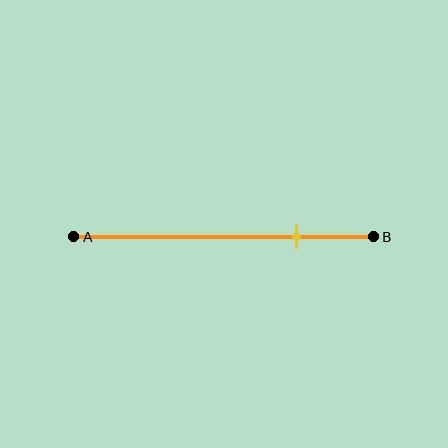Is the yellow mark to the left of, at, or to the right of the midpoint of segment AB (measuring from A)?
The yellow mark is to the right of the midpoint of segment AB.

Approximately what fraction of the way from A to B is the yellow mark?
The yellow mark is approximately 75% of the way from A to B.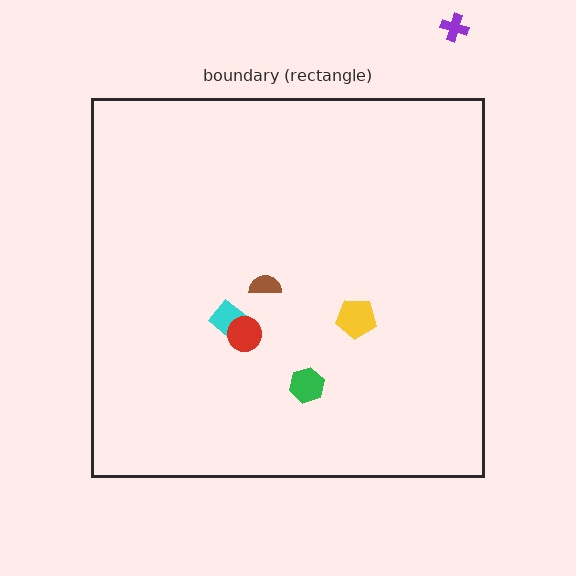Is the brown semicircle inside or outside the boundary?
Inside.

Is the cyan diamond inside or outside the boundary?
Inside.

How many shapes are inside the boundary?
5 inside, 1 outside.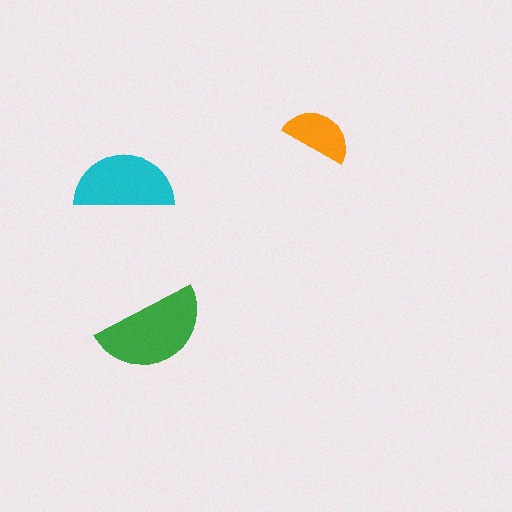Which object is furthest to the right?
The orange semicircle is rightmost.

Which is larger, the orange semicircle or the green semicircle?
The green one.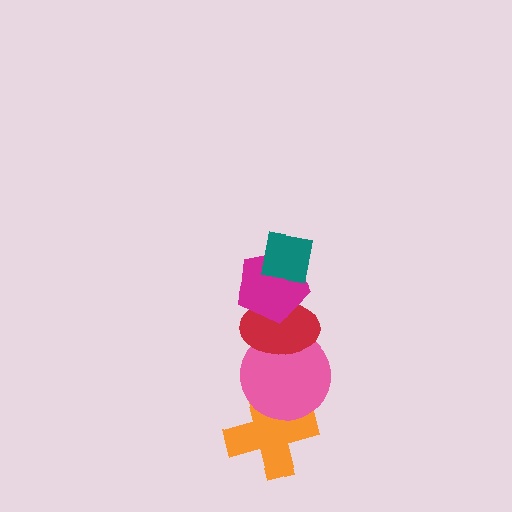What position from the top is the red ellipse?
The red ellipse is 3rd from the top.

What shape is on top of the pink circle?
The red ellipse is on top of the pink circle.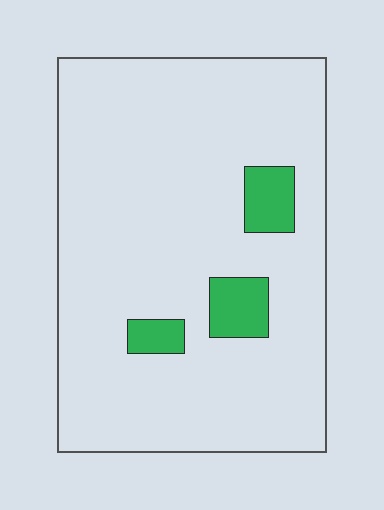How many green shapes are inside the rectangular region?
3.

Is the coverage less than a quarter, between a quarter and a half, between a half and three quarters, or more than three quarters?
Less than a quarter.